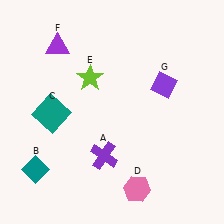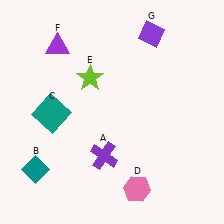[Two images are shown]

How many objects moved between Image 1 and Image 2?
1 object moved between the two images.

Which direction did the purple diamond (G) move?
The purple diamond (G) moved up.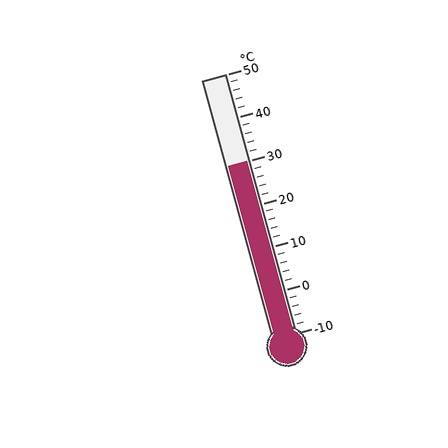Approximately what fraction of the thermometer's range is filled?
The thermometer is filled to approximately 65% of its range.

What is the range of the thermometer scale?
The thermometer scale ranges from -10°C to 50°C.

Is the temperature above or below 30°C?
The temperature is at 30°C.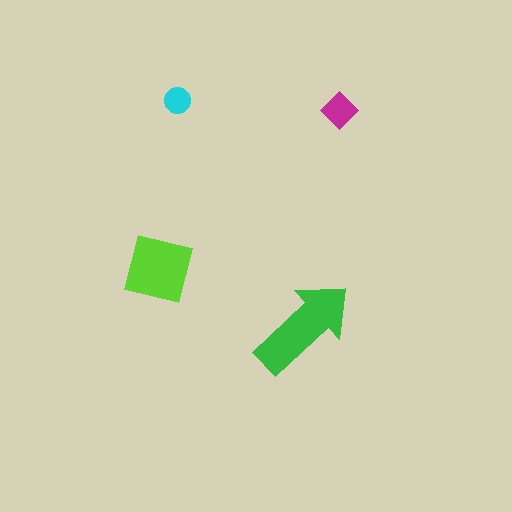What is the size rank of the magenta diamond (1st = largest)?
3rd.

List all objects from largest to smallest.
The green arrow, the lime square, the magenta diamond, the cyan circle.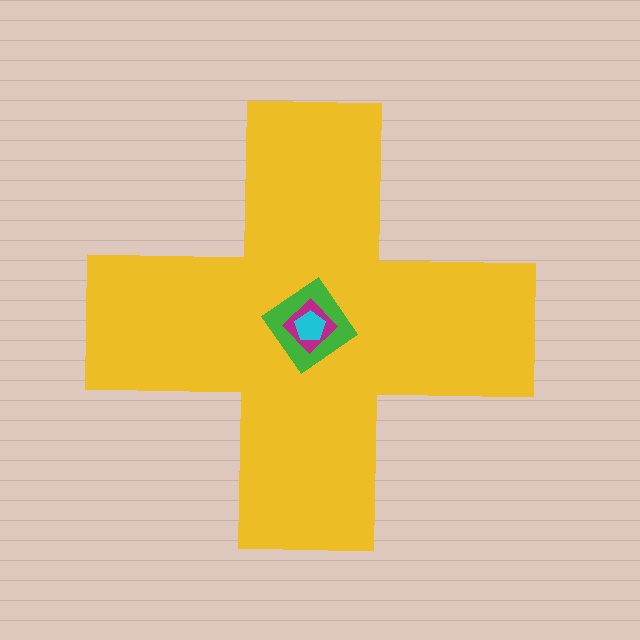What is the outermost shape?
The yellow cross.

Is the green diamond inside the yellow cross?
Yes.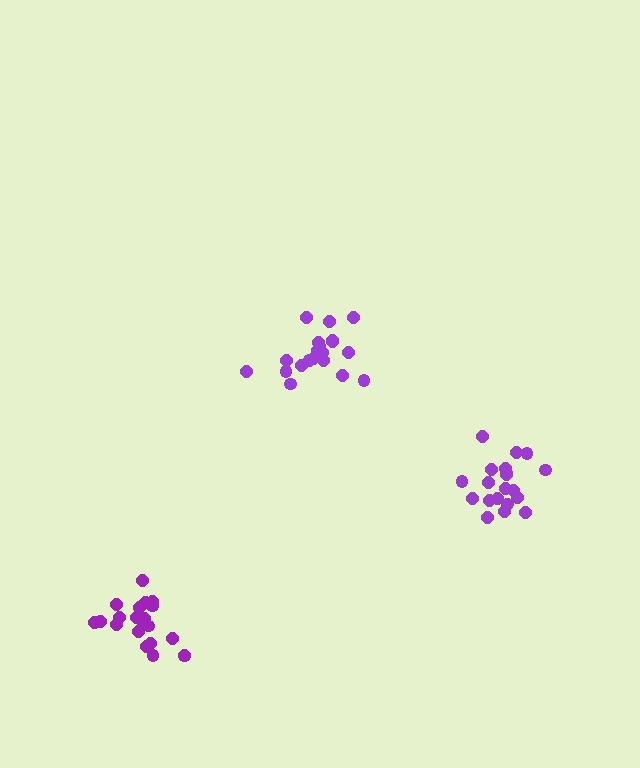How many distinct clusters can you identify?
There are 3 distinct clusters.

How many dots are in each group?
Group 1: 20 dots, Group 2: 21 dots, Group 3: 21 dots (62 total).